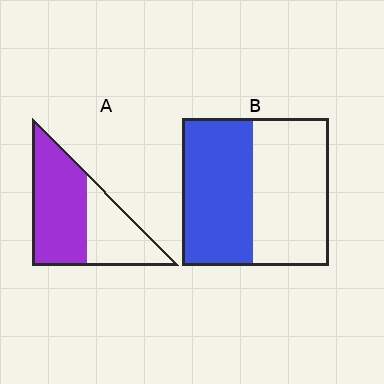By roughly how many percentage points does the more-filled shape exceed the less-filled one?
By roughly 10 percentage points (A over B).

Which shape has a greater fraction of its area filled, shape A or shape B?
Shape A.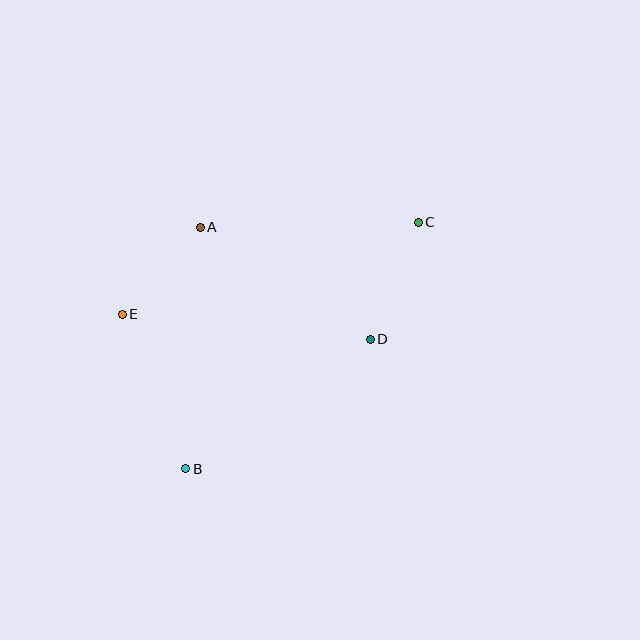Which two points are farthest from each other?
Points B and C are farthest from each other.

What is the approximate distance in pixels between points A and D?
The distance between A and D is approximately 204 pixels.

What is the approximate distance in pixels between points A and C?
The distance between A and C is approximately 218 pixels.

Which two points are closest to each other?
Points A and E are closest to each other.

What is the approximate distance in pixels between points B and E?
The distance between B and E is approximately 167 pixels.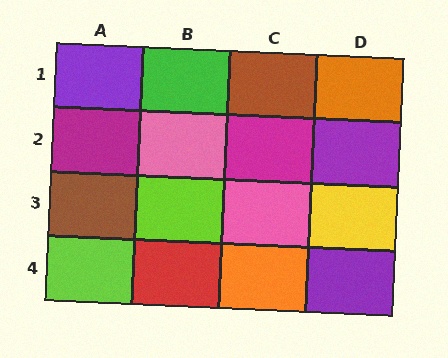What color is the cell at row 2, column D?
Purple.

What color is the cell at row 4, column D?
Purple.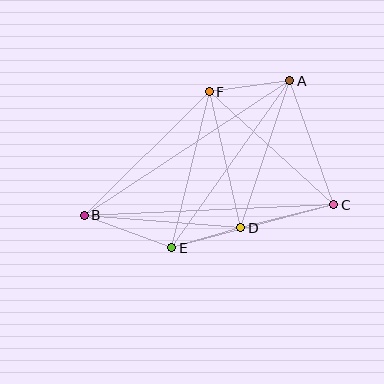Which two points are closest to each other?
Points D and E are closest to each other.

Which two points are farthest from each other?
Points B and C are farthest from each other.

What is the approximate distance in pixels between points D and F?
The distance between D and F is approximately 140 pixels.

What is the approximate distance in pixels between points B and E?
The distance between B and E is approximately 93 pixels.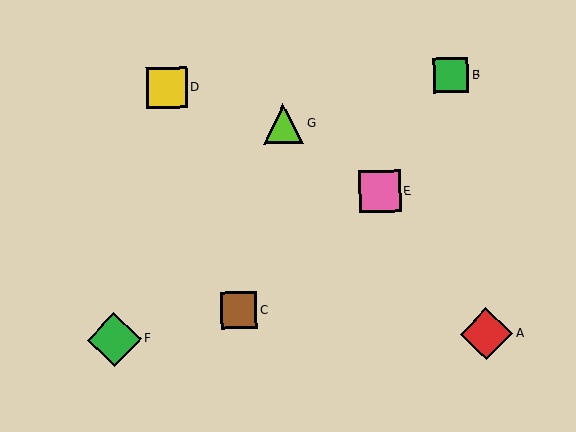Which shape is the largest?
The green diamond (labeled F) is the largest.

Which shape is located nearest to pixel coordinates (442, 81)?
The green square (labeled B) at (451, 75) is nearest to that location.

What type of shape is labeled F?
Shape F is a green diamond.